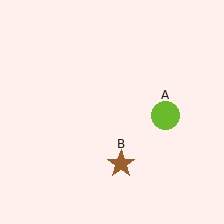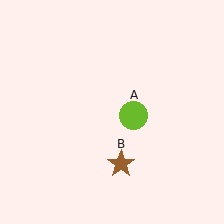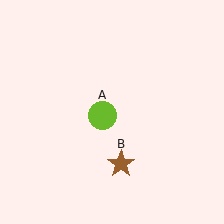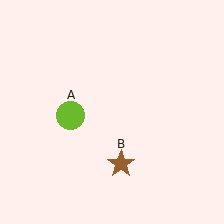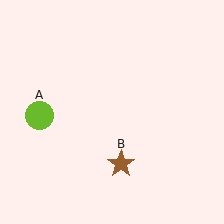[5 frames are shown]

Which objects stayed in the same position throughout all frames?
Brown star (object B) remained stationary.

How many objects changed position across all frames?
1 object changed position: lime circle (object A).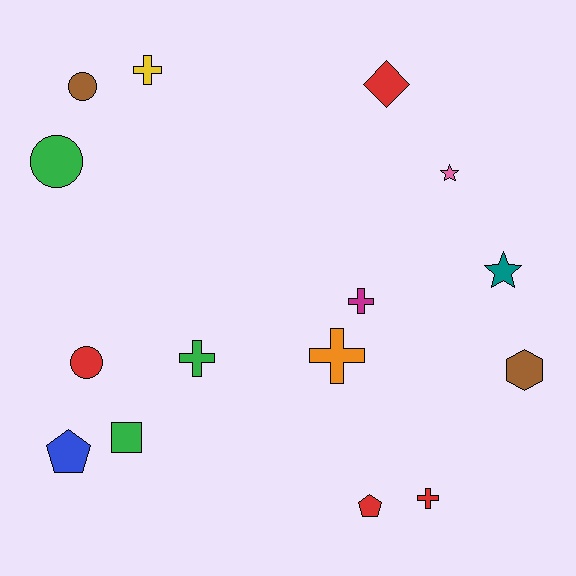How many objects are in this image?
There are 15 objects.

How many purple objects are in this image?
There are no purple objects.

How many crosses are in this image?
There are 5 crosses.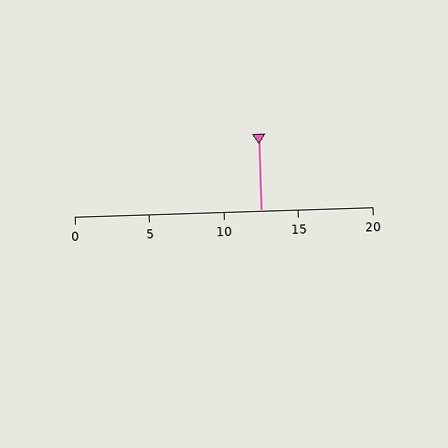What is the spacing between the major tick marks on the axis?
The major ticks are spaced 5 apart.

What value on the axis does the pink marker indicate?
The marker indicates approximately 12.5.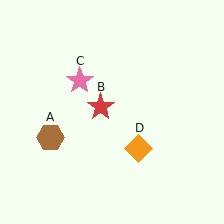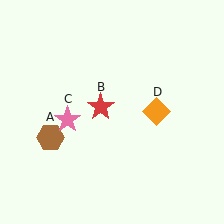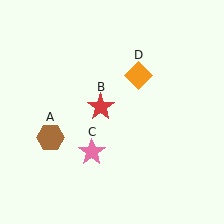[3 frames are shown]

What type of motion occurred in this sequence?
The pink star (object C), orange diamond (object D) rotated counterclockwise around the center of the scene.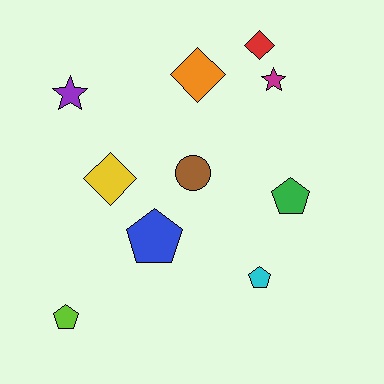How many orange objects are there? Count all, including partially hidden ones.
There is 1 orange object.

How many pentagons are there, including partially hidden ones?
There are 4 pentagons.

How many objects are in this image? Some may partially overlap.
There are 10 objects.